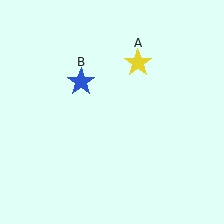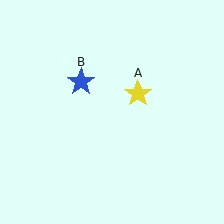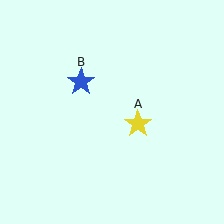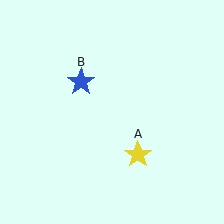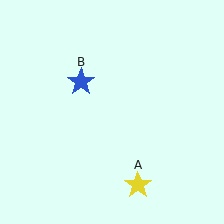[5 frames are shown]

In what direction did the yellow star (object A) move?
The yellow star (object A) moved down.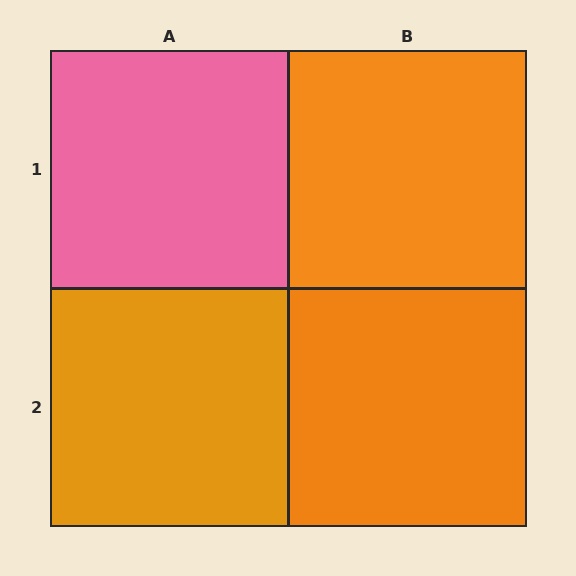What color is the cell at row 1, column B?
Orange.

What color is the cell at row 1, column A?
Pink.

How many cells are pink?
1 cell is pink.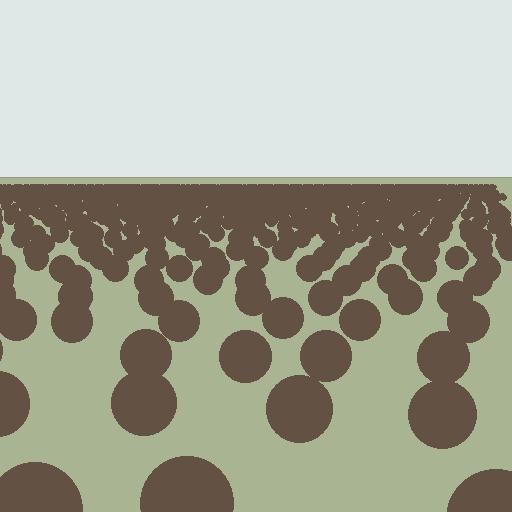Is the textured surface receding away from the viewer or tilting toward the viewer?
The surface is receding away from the viewer. Texture elements get smaller and denser toward the top.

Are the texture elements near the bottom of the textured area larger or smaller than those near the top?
Larger. Near the bottom, elements are closer to the viewer and appear at a bigger on-screen size.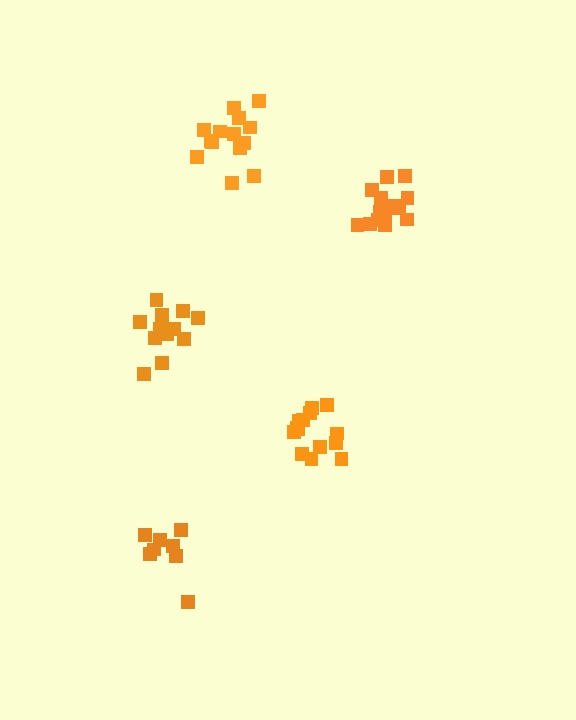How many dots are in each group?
Group 1: 12 dots, Group 2: 8 dots, Group 3: 14 dots, Group 4: 14 dots, Group 5: 14 dots (62 total).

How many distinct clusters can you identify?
There are 5 distinct clusters.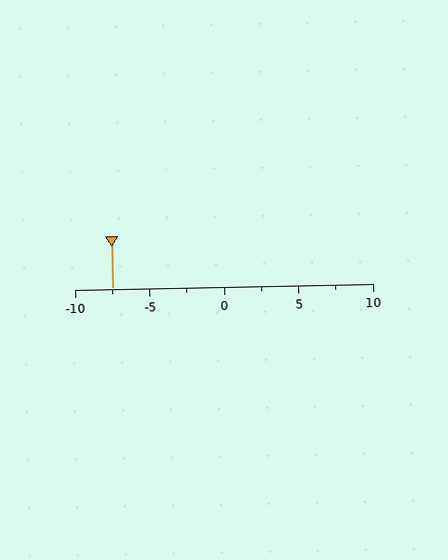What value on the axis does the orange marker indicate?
The marker indicates approximately -7.5.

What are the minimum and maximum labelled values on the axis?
The axis runs from -10 to 10.